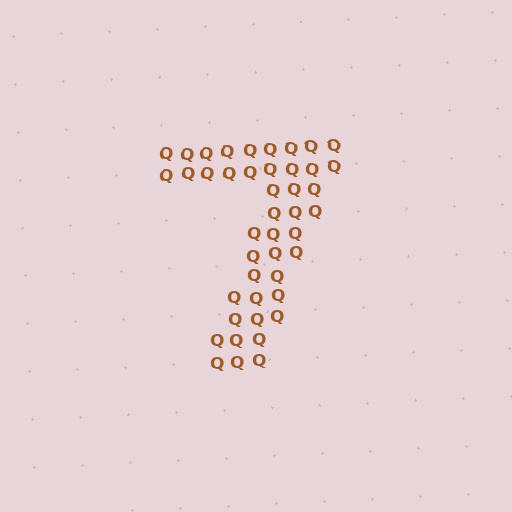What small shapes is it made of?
It is made of small letter Q's.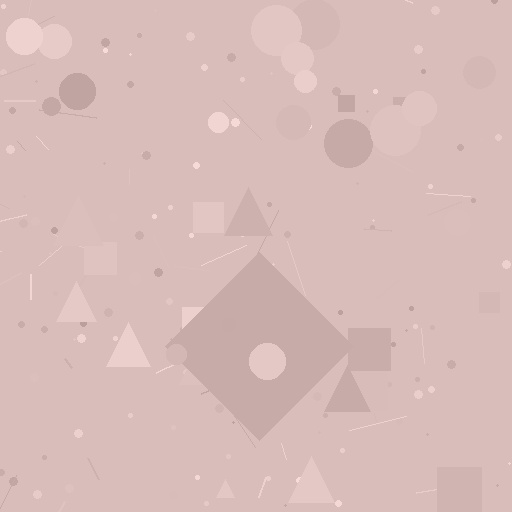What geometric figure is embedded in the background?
A diamond is embedded in the background.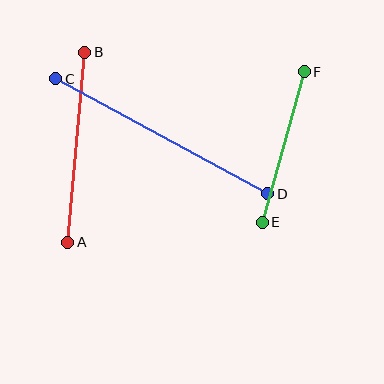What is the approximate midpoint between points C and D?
The midpoint is at approximately (162, 136) pixels.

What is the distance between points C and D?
The distance is approximately 241 pixels.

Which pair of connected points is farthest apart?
Points C and D are farthest apart.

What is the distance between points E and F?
The distance is approximately 156 pixels.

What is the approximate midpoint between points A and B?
The midpoint is at approximately (76, 147) pixels.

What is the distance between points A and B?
The distance is approximately 190 pixels.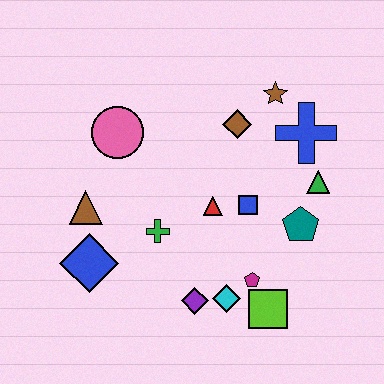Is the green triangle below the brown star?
Yes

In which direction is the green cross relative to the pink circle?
The green cross is below the pink circle.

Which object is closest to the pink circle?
The brown triangle is closest to the pink circle.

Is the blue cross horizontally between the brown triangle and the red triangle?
No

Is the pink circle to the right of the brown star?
No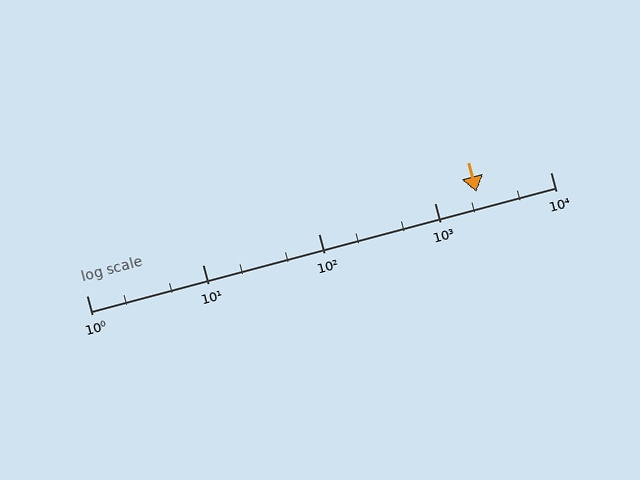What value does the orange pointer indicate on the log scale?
The pointer indicates approximately 2300.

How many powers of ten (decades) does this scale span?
The scale spans 4 decades, from 1 to 10000.